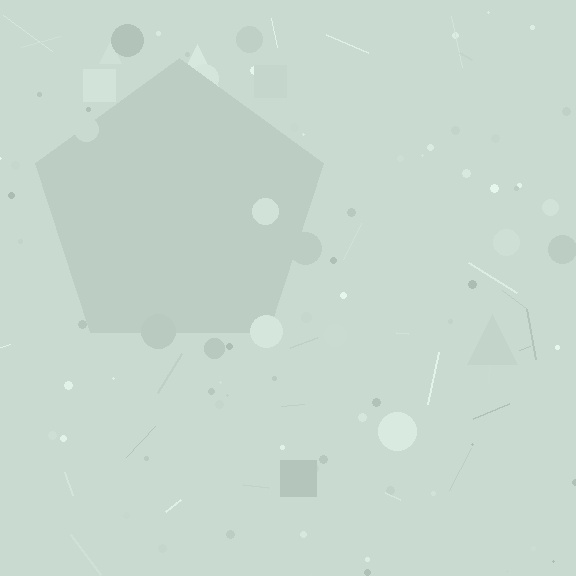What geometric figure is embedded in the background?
A pentagon is embedded in the background.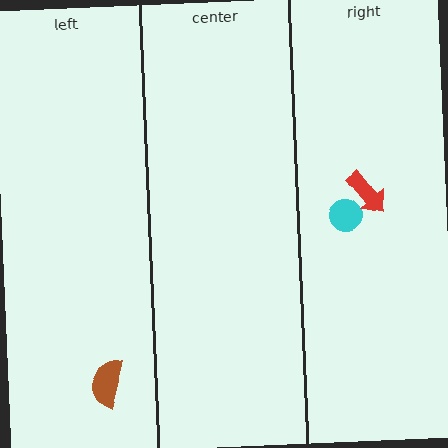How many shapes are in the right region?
2.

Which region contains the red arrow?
The right region.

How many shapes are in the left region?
1.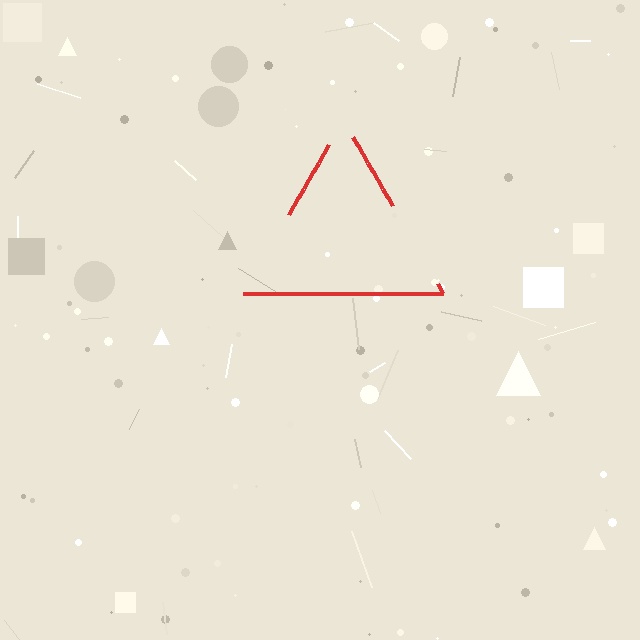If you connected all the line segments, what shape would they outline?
They would outline a triangle.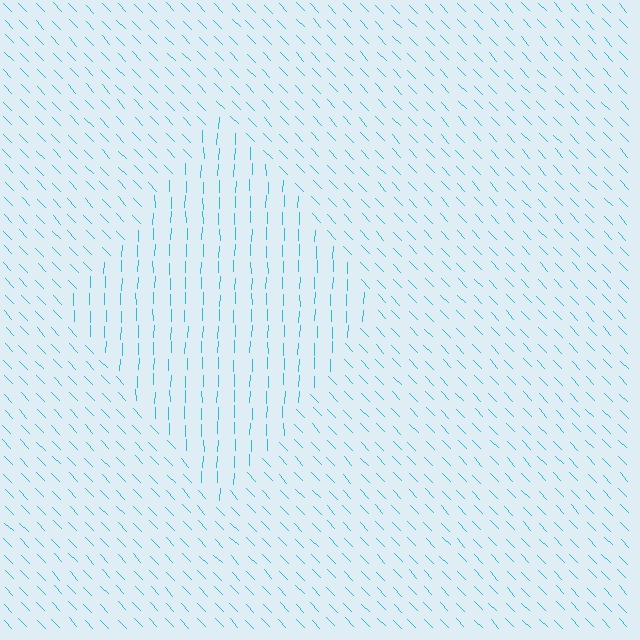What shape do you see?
I see a diamond.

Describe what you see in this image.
The image is filled with small cyan line segments. A diamond region in the image has lines oriented differently from the surrounding lines, creating a visible texture boundary.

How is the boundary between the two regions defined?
The boundary is defined purely by a change in line orientation (approximately 45 degrees difference). All lines are the same color and thickness.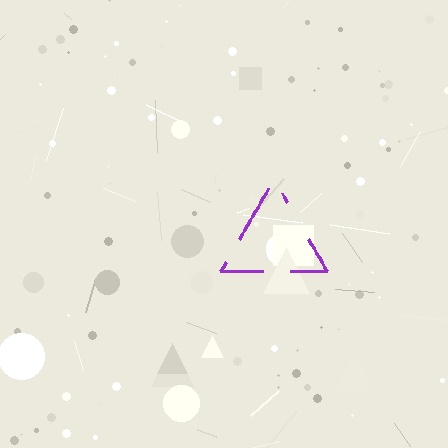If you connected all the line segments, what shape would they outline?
They would outline a triangle.